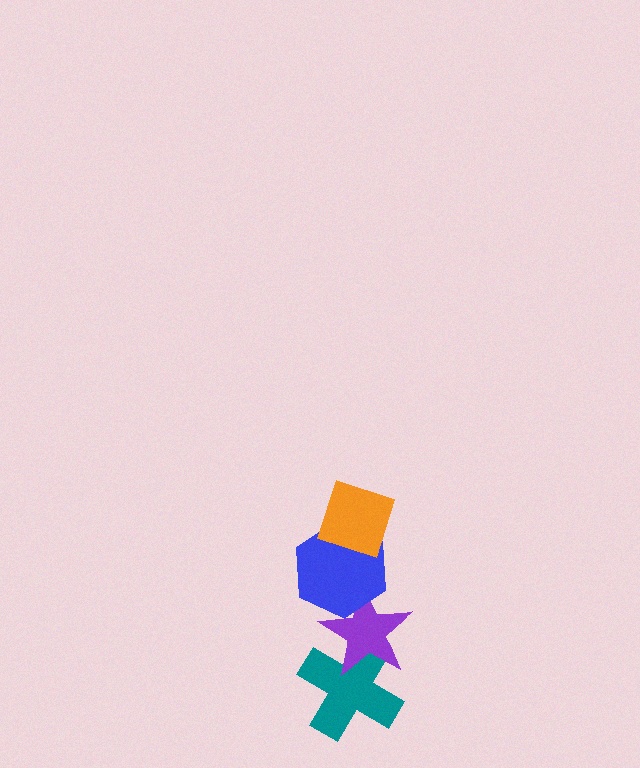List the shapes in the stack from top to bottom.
From top to bottom: the orange diamond, the blue hexagon, the purple star, the teal cross.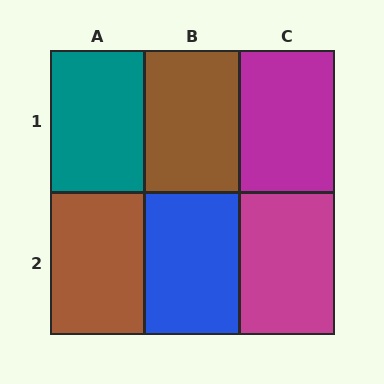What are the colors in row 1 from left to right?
Teal, brown, magenta.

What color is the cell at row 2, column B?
Blue.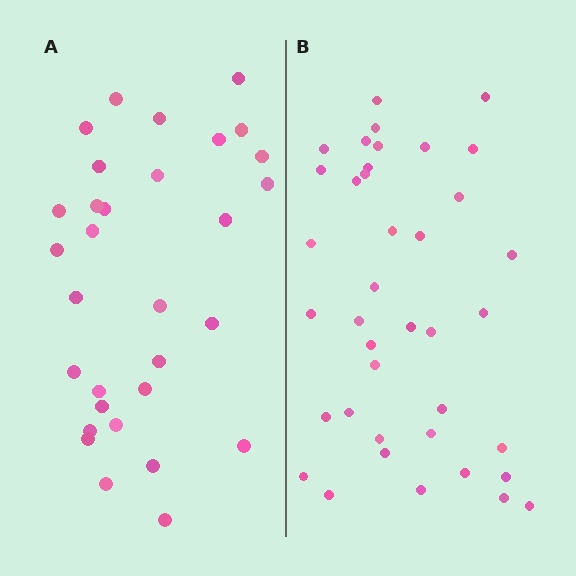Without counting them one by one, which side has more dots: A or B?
Region B (the right region) has more dots.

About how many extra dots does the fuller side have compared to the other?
Region B has roughly 8 or so more dots than region A.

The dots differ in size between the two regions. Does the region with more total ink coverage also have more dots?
No. Region A has more total ink coverage because its dots are larger, but region B actually contains more individual dots. Total area can be misleading — the number of items is what matters here.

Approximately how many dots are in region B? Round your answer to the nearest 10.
About 40 dots. (The exact count is 39, which rounds to 40.)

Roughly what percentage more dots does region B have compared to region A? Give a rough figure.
About 25% more.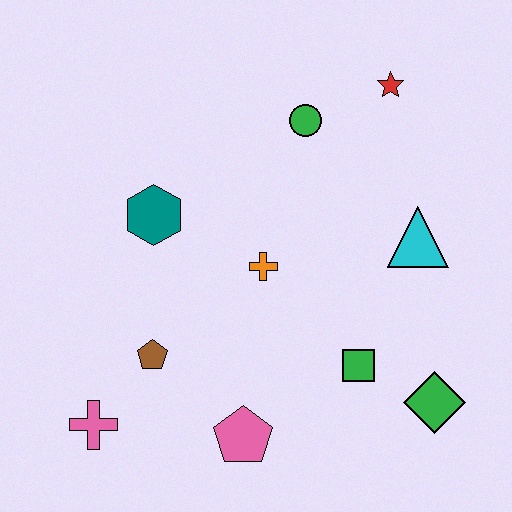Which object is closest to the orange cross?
The teal hexagon is closest to the orange cross.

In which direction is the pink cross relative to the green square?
The pink cross is to the left of the green square.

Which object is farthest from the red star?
The pink cross is farthest from the red star.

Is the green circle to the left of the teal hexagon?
No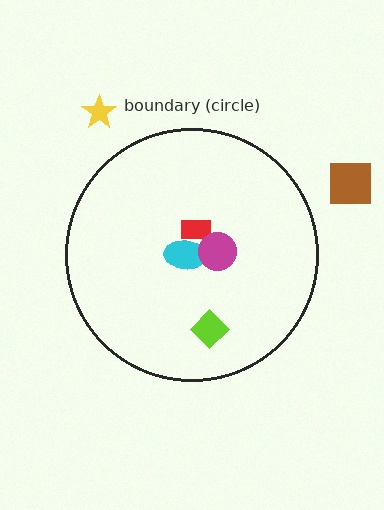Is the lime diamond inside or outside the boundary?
Inside.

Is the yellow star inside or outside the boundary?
Outside.